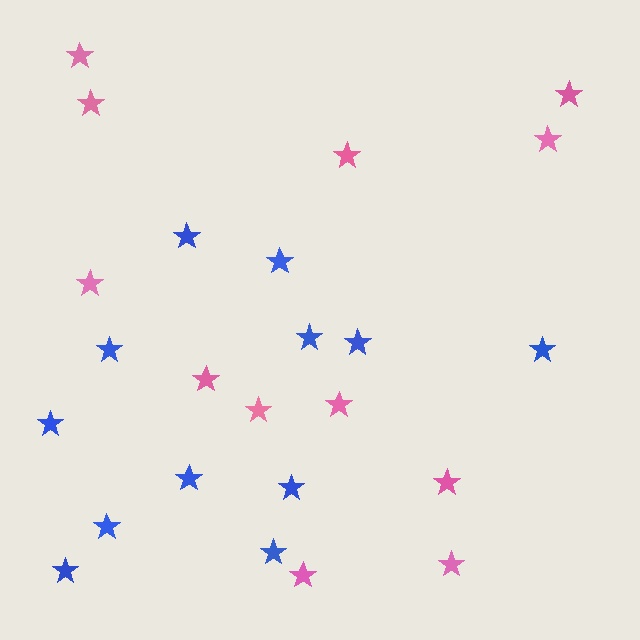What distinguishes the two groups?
There are 2 groups: one group of blue stars (12) and one group of pink stars (12).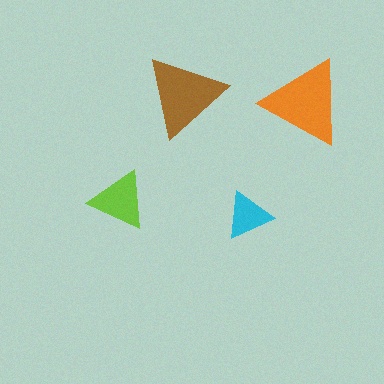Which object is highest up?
The brown triangle is topmost.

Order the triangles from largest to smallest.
the orange one, the brown one, the lime one, the cyan one.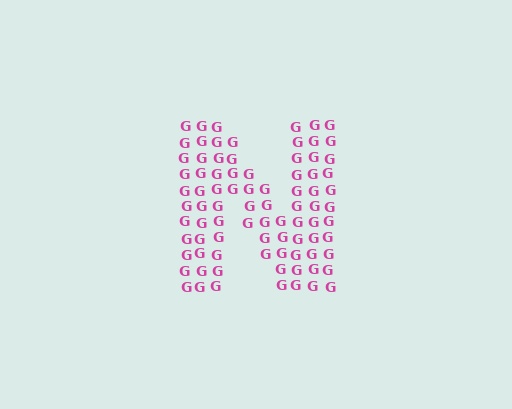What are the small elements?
The small elements are letter G's.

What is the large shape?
The large shape is the letter N.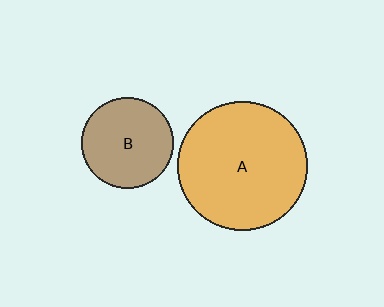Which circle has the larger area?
Circle A (orange).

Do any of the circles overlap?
No, none of the circles overlap.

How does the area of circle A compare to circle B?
Approximately 2.0 times.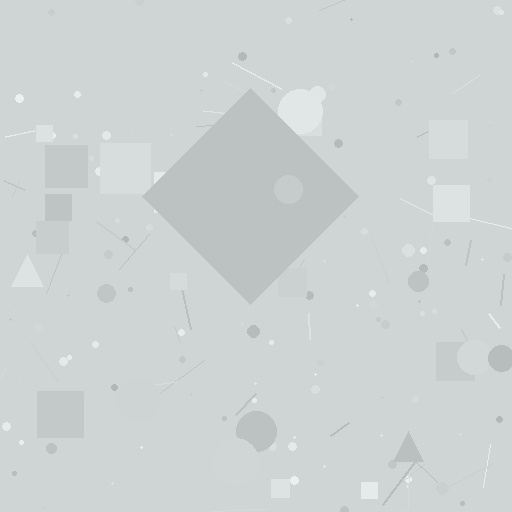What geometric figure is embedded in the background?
A diamond is embedded in the background.